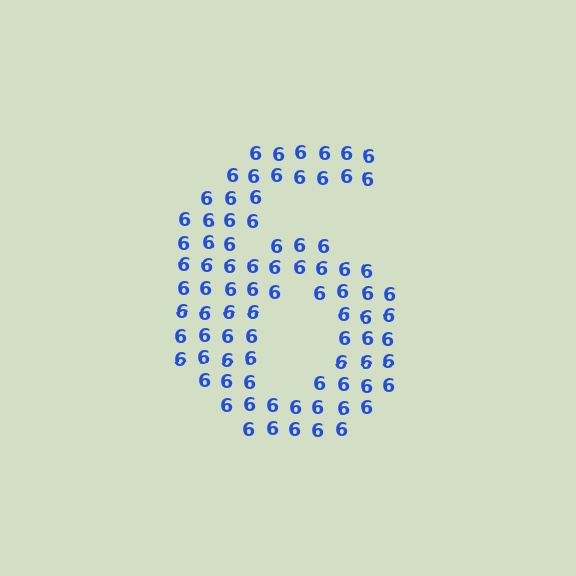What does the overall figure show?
The overall figure shows the digit 6.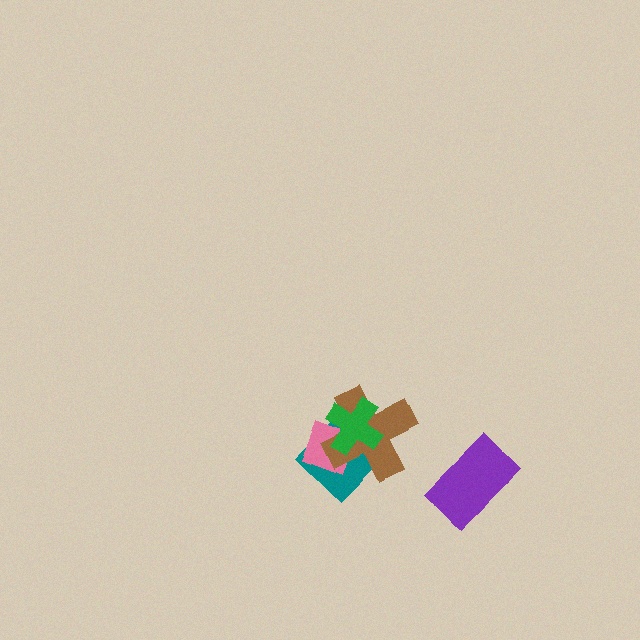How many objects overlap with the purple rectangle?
0 objects overlap with the purple rectangle.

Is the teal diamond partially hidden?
Yes, it is partially covered by another shape.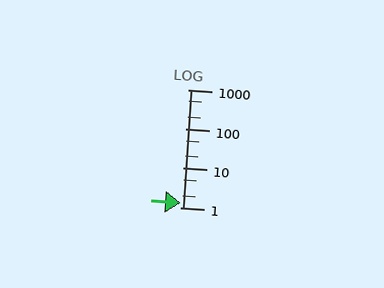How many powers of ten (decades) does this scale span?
The scale spans 3 decades, from 1 to 1000.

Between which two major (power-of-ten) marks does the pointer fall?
The pointer is between 1 and 10.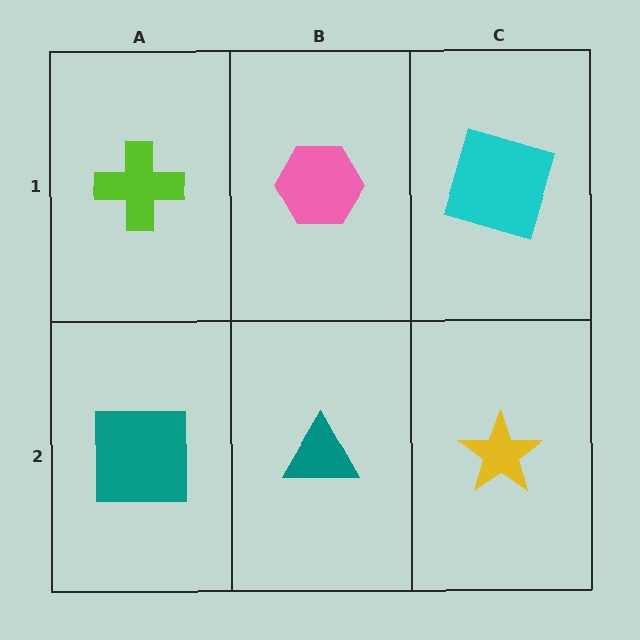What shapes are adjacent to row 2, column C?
A cyan square (row 1, column C), a teal triangle (row 2, column B).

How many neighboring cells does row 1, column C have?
2.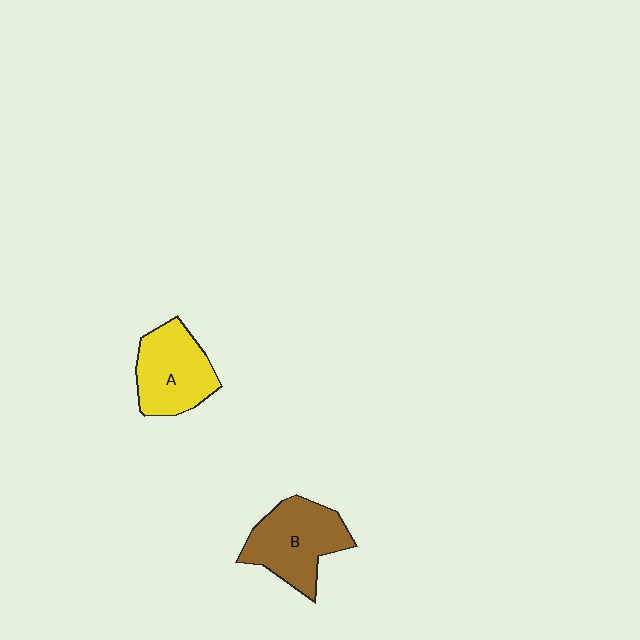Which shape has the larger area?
Shape B (brown).